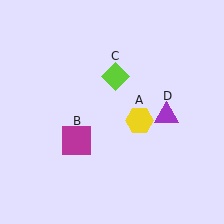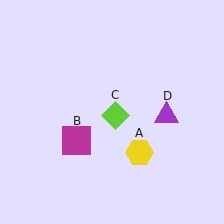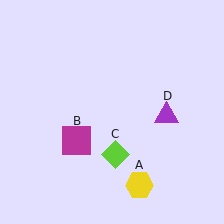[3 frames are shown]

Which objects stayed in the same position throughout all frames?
Magenta square (object B) and purple triangle (object D) remained stationary.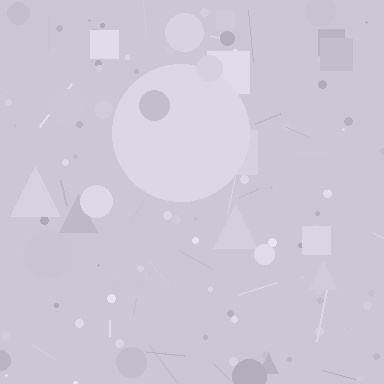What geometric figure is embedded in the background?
A circle is embedded in the background.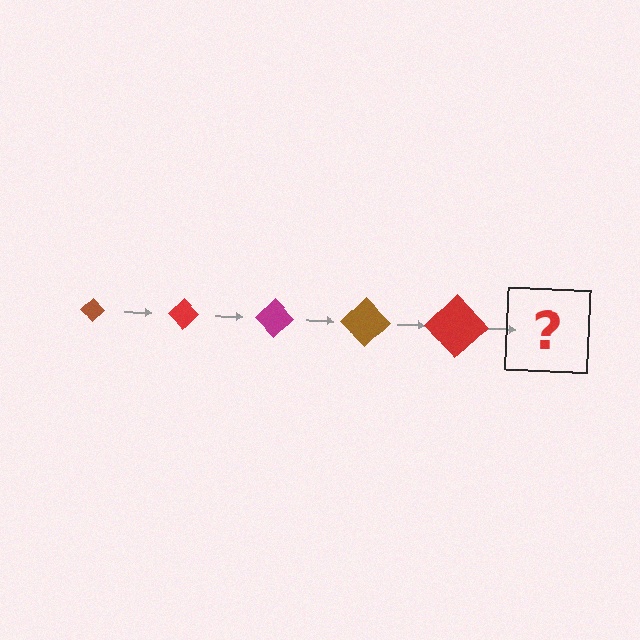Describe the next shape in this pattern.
It should be a magenta diamond, larger than the previous one.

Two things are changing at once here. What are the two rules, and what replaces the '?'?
The two rules are that the diamond grows larger each step and the color cycles through brown, red, and magenta. The '?' should be a magenta diamond, larger than the previous one.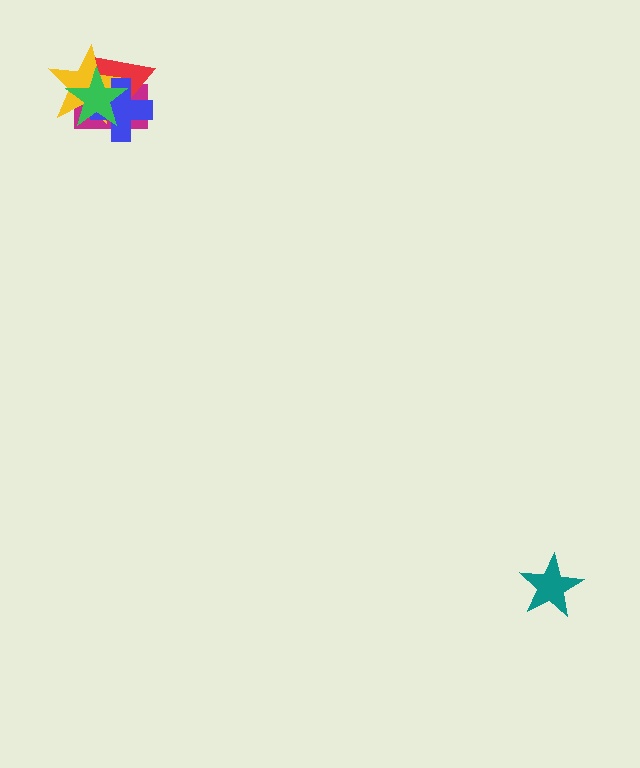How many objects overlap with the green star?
4 objects overlap with the green star.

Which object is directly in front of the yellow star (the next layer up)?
The blue cross is directly in front of the yellow star.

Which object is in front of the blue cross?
The green star is in front of the blue cross.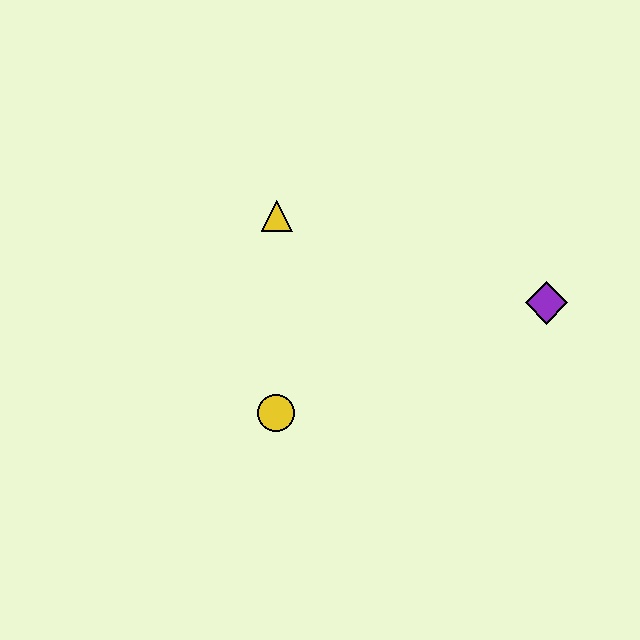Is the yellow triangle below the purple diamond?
No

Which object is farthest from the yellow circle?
The purple diamond is farthest from the yellow circle.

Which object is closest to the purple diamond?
The yellow triangle is closest to the purple diamond.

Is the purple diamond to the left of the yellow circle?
No